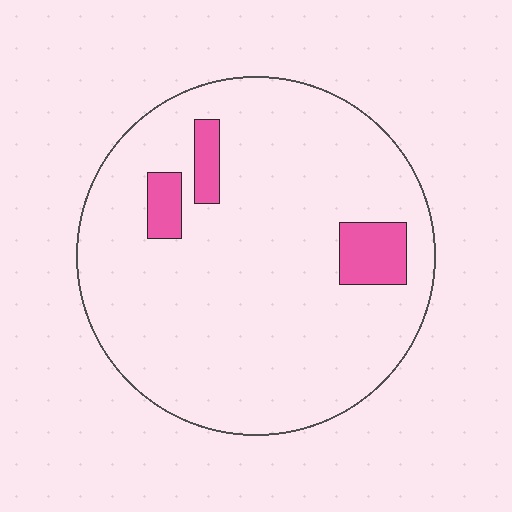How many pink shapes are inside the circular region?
3.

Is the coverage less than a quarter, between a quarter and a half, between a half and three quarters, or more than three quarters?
Less than a quarter.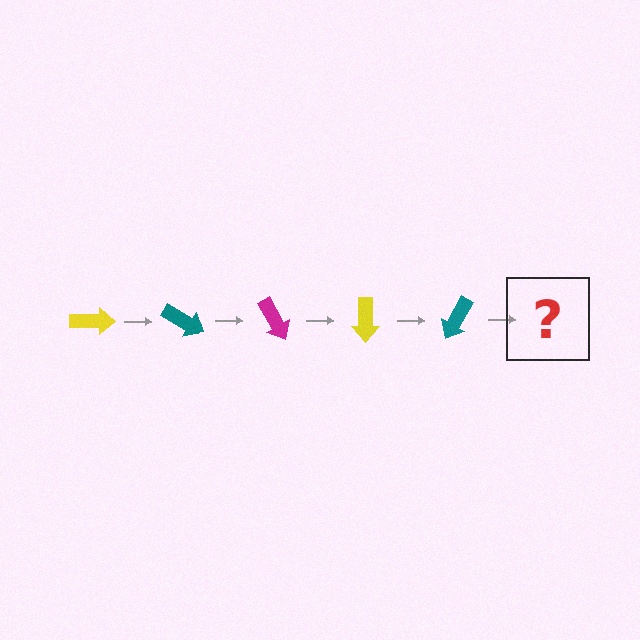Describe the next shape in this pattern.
It should be a magenta arrow, rotated 150 degrees from the start.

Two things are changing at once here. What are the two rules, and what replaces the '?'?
The two rules are that it rotates 30 degrees each step and the color cycles through yellow, teal, and magenta. The '?' should be a magenta arrow, rotated 150 degrees from the start.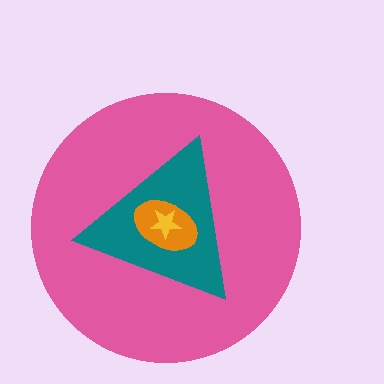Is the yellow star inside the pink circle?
Yes.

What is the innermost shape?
The yellow star.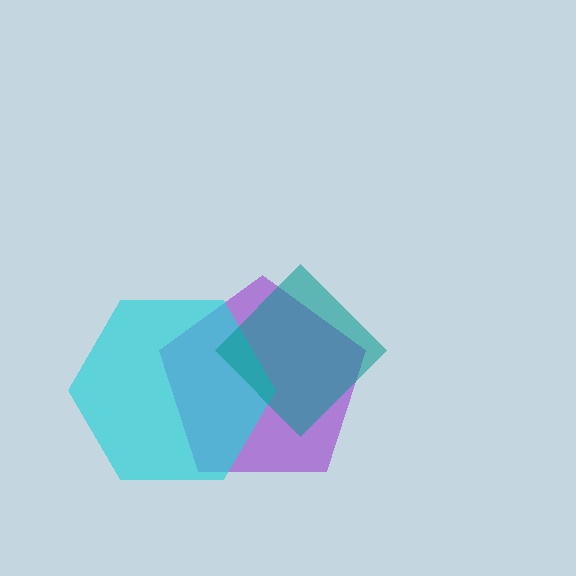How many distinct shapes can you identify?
There are 3 distinct shapes: a purple pentagon, a cyan hexagon, a teal diamond.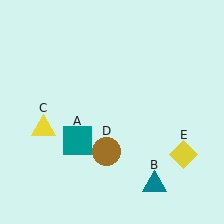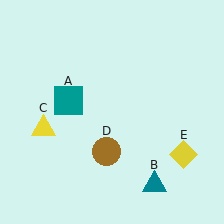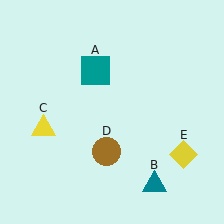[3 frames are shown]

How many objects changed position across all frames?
1 object changed position: teal square (object A).